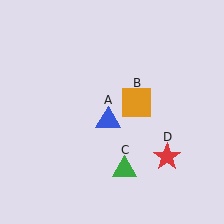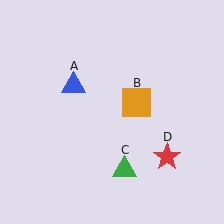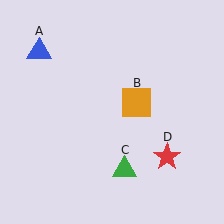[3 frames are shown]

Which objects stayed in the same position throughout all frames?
Orange square (object B) and green triangle (object C) and red star (object D) remained stationary.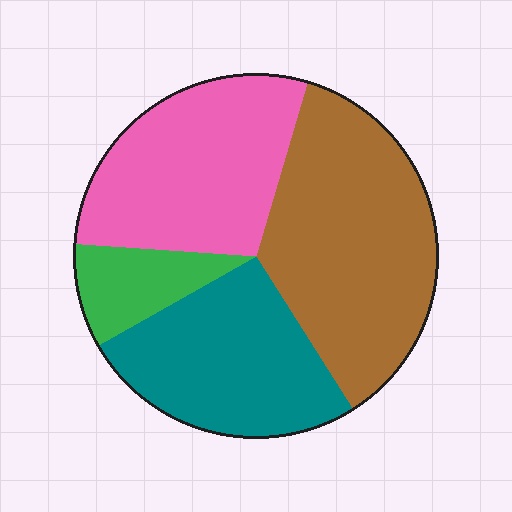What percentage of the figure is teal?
Teal takes up about one quarter (1/4) of the figure.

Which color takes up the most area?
Brown, at roughly 35%.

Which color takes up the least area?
Green, at roughly 10%.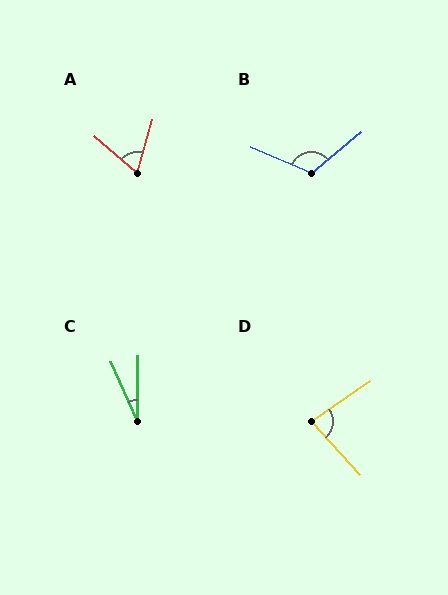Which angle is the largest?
B, at approximately 116 degrees.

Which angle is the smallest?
C, at approximately 25 degrees.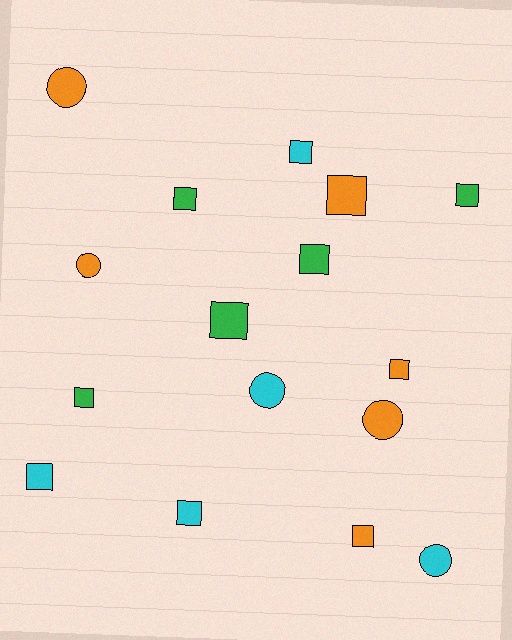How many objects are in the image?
There are 16 objects.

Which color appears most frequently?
Orange, with 6 objects.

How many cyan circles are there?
There are 2 cyan circles.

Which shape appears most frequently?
Square, with 11 objects.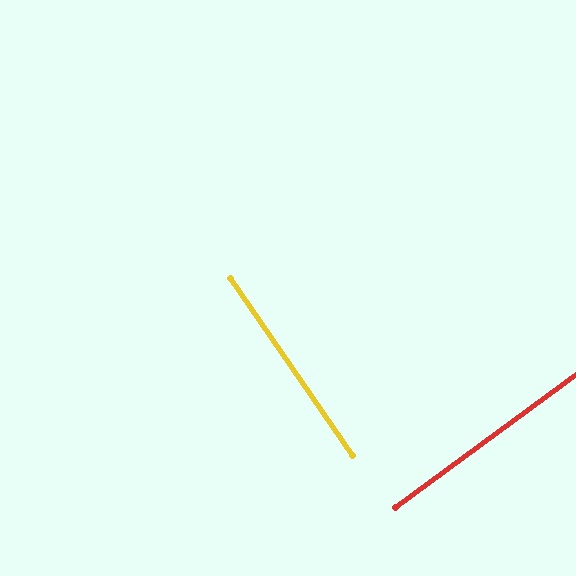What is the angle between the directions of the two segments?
Approximately 88 degrees.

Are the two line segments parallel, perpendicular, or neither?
Perpendicular — they meet at approximately 88°.